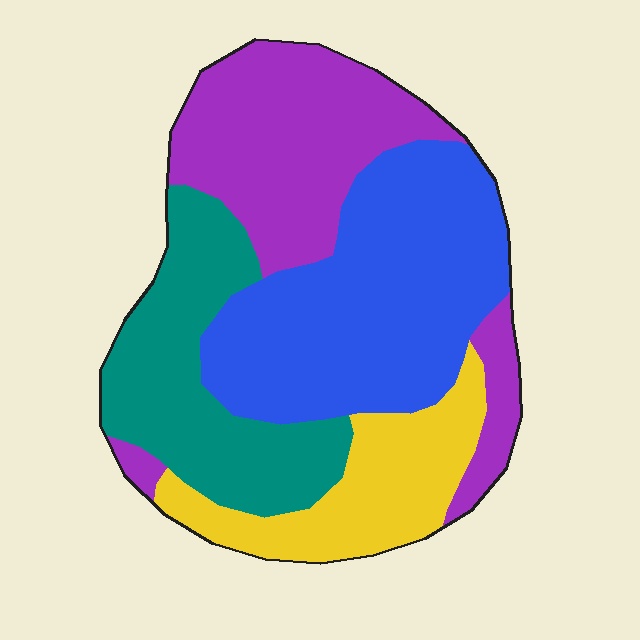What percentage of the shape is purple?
Purple takes up about one quarter (1/4) of the shape.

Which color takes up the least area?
Yellow, at roughly 15%.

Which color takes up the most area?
Blue, at roughly 35%.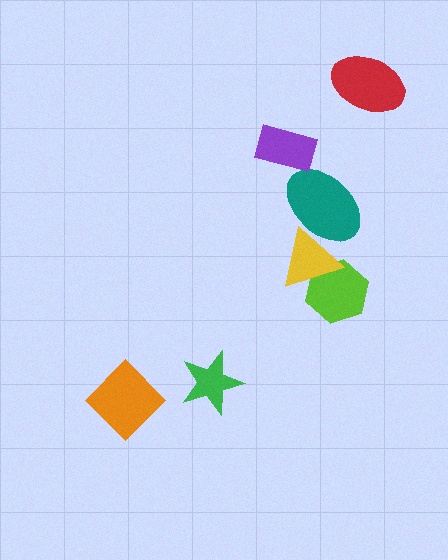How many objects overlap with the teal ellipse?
1 object overlaps with the teal ellipse.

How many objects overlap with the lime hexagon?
1 object overlaps with the lime hexagon.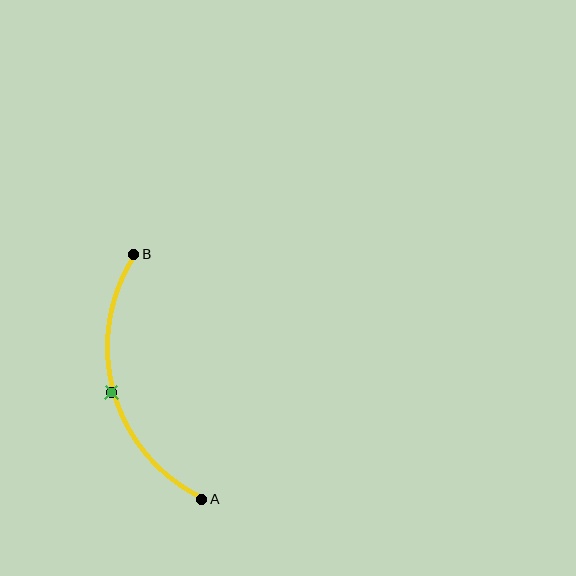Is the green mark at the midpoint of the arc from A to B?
Yes. The green mark lies on the arc at equal arc-length from both A and B — it is the arc midpoint.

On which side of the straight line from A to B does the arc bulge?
The arc bulges to the left of the straight line connecting A and B.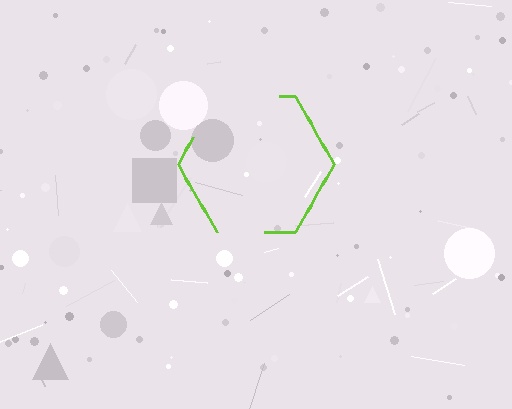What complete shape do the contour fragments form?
The contour fragments form a hexagon.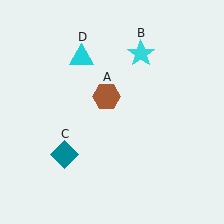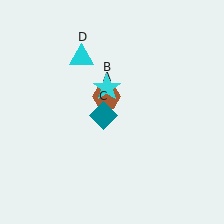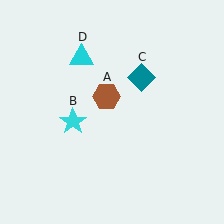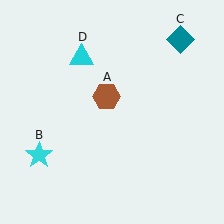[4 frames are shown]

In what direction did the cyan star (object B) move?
The cyan star (object B) moved down and to the left.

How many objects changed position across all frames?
2 objects changed position: cyan star (object B), teal diamond (object C).